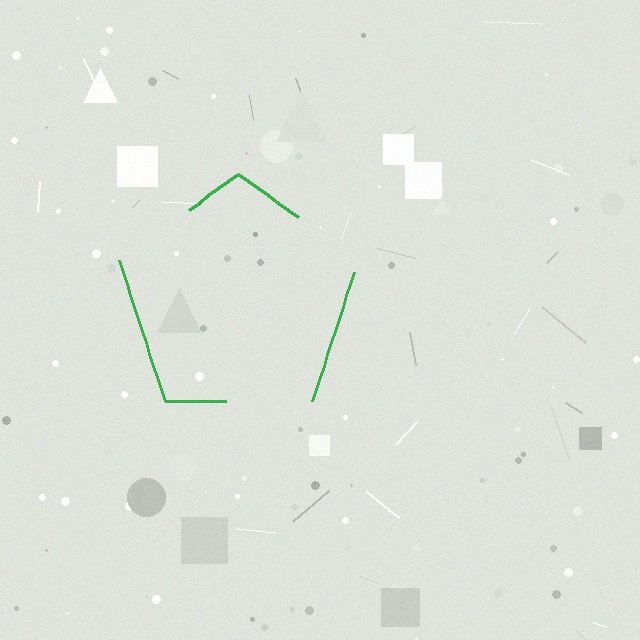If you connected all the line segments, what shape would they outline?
They would outline a pentagon.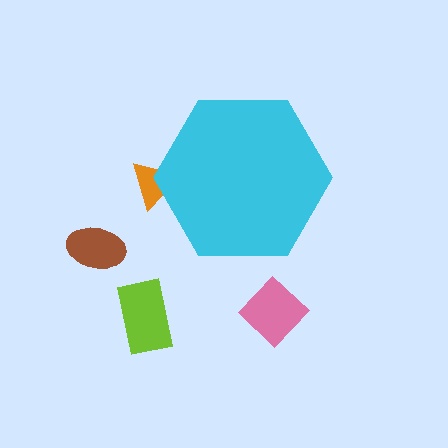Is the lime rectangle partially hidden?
No, the lime rectangle is fully visible.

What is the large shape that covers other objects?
A cyan hexagon.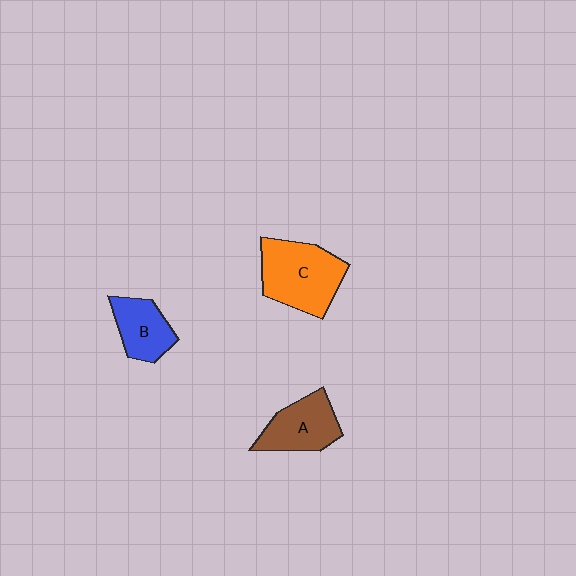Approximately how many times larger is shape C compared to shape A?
Approximately 1.4 times.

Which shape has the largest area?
Shape C (orange).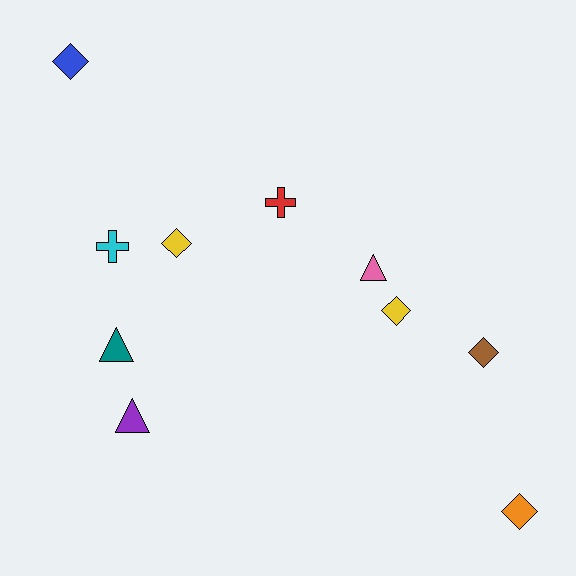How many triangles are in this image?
There are 3 triangles.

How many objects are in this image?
There are 10 objects.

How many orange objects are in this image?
There is 1 orange object.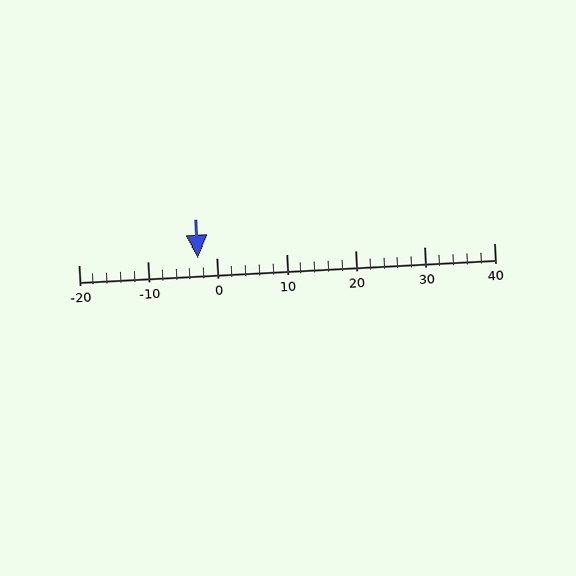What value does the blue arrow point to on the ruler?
The blue arrow points to approximately -3.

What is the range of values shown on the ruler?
The ruler shows values from -20 to 40.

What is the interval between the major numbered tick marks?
The major tick marks are spaced 10 units apart.